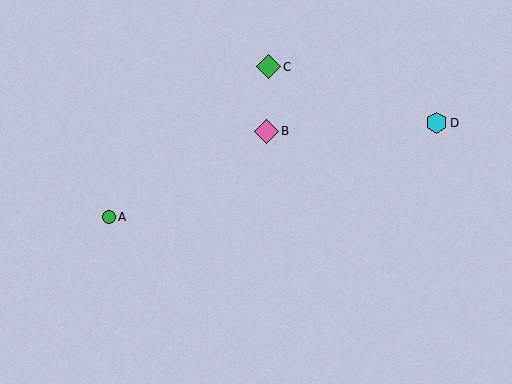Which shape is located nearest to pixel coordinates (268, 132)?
The pink diamond (labeled B) at (266, 131) is nearest to that location.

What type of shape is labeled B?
Shape B is a pink diamond.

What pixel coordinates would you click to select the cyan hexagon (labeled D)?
Click at (437, 123) to select the cyan hexagon D.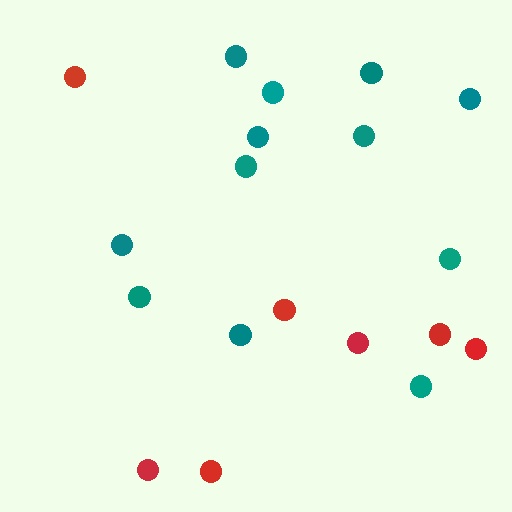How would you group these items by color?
There are 2 groups: one group of teal circles (12) and one group of red circles (7).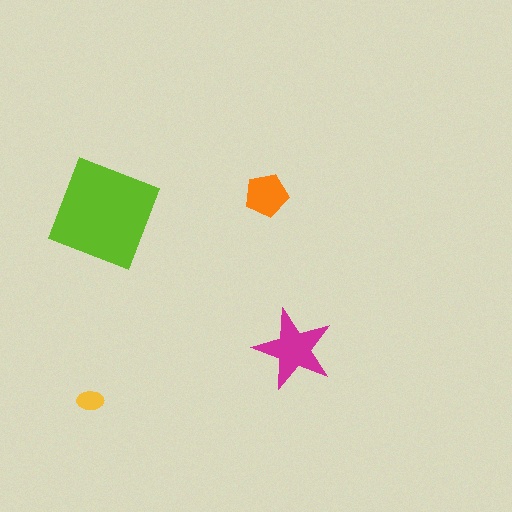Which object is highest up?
The orange pentagon is topmost.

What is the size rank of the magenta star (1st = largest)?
2nd.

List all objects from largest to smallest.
The lime diamond, the magenta star, the orange pentagon, the yellow ellipse.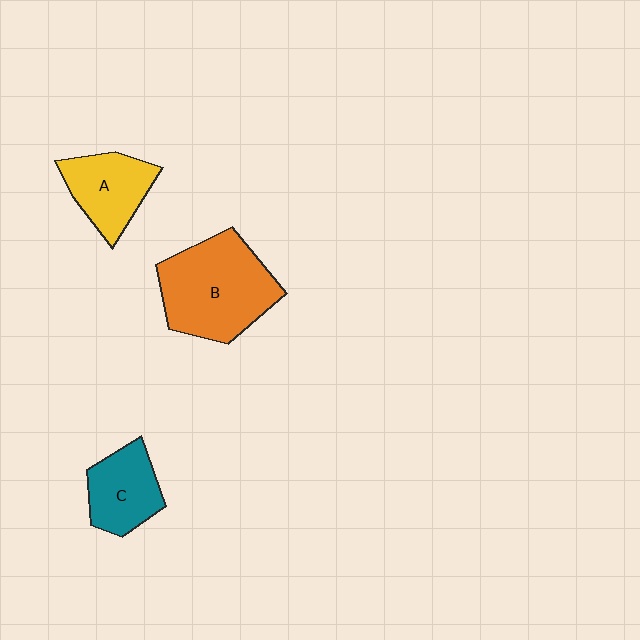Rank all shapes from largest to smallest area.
From largest to smallest: B (orange), A (yellow), C (teal).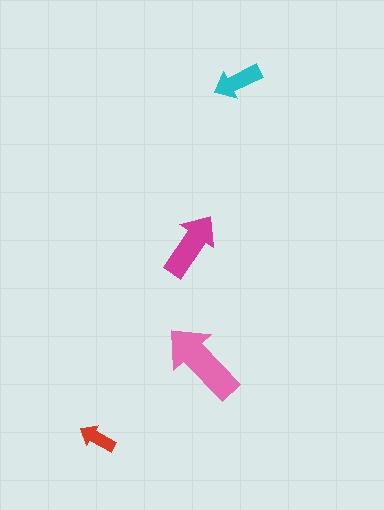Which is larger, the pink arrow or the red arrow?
The pink one.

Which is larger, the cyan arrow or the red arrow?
The cyan one.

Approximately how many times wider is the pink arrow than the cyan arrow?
About 1.5 times wider.